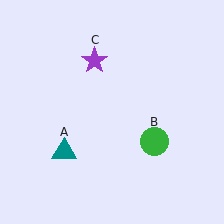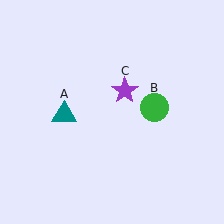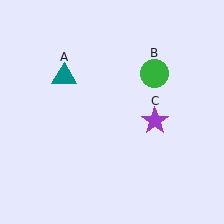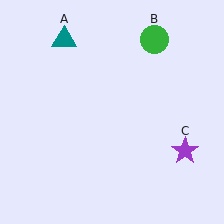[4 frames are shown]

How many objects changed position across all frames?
3 objects changed position: teal triangle (object A), green circle (object B), purple star (object C).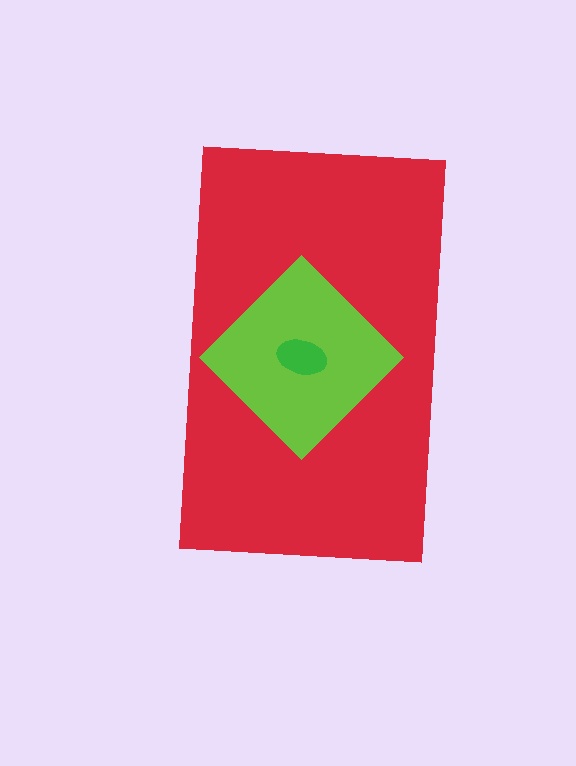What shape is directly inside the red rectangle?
The lime diamond.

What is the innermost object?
The green ellipse.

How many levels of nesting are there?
3.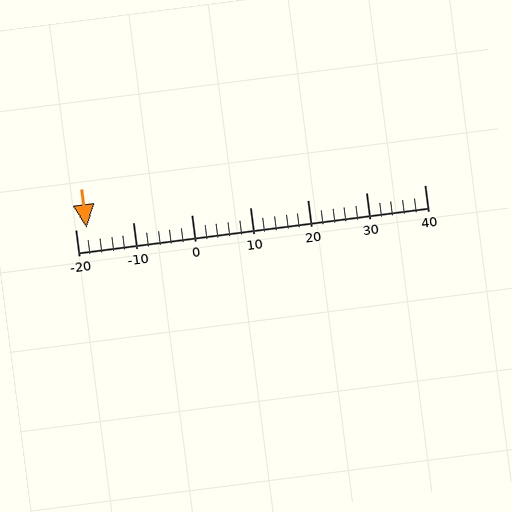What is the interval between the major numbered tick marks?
The major tick marks are spaced 10 units apart.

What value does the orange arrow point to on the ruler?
The orange arrow points to approximately -18.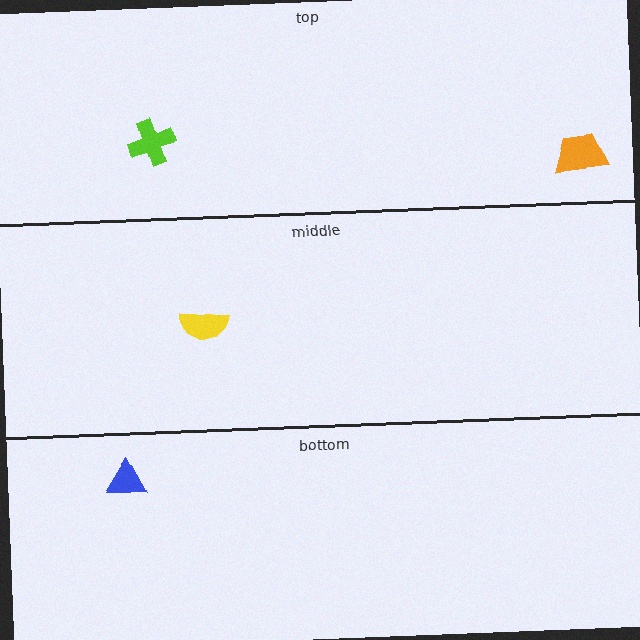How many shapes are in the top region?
2.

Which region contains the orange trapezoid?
The top region.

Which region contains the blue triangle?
The bottom region.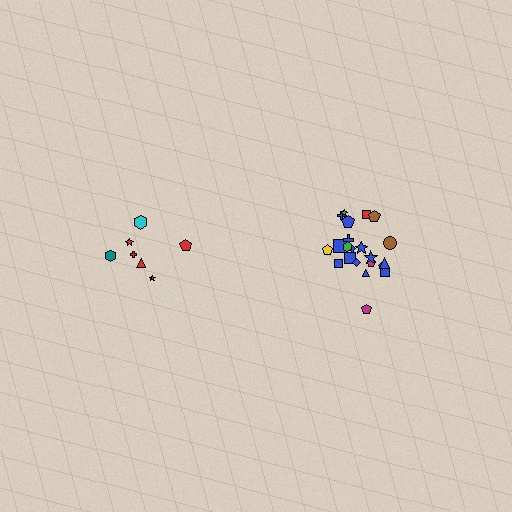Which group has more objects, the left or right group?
The right group.